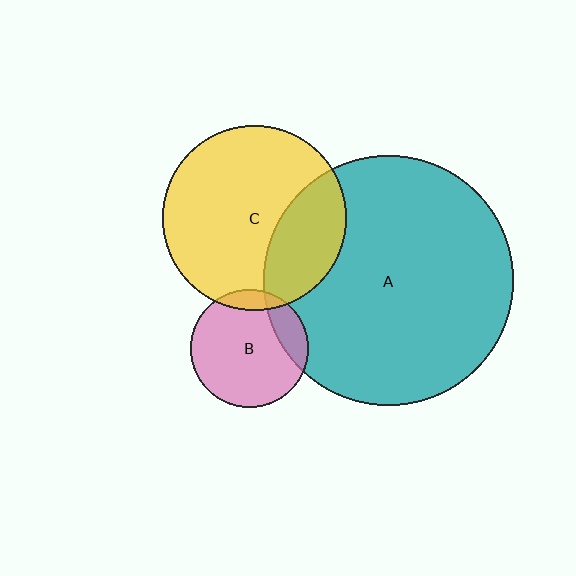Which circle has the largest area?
Circle A (teal).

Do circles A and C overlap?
Yes.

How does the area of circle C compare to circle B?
Approximately 2.4 times.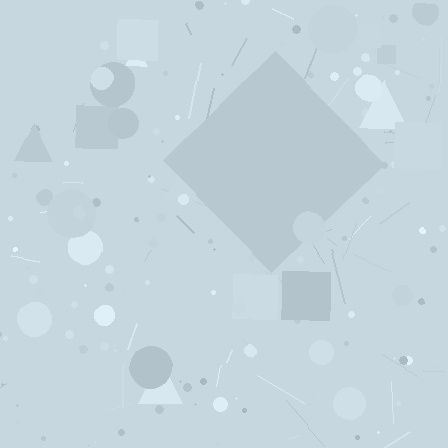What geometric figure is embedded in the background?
A diamond is embedded in the background.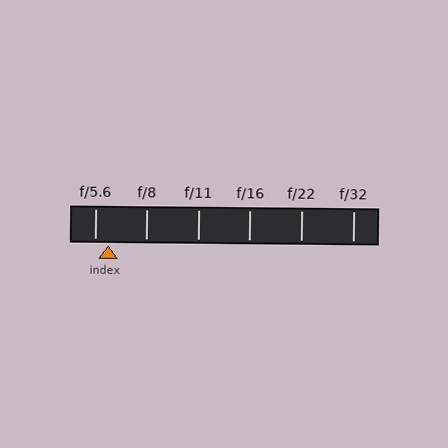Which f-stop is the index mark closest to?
The index mark is closest to f/5.6.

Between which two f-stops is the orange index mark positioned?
The index mark is between f/5.6 and f/8.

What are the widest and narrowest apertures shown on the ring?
The widest aperture shown is f/5.6 and the narrowest is f/32.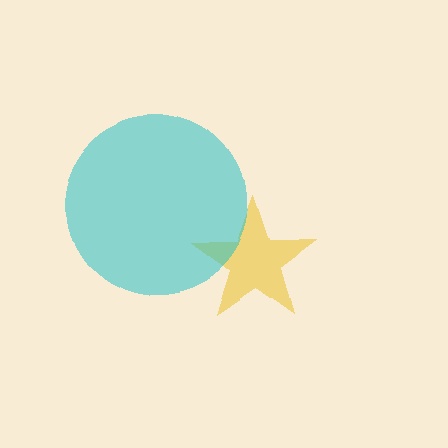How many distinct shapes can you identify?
There are 2 distinct shapes: a yellow star, a cyan circle.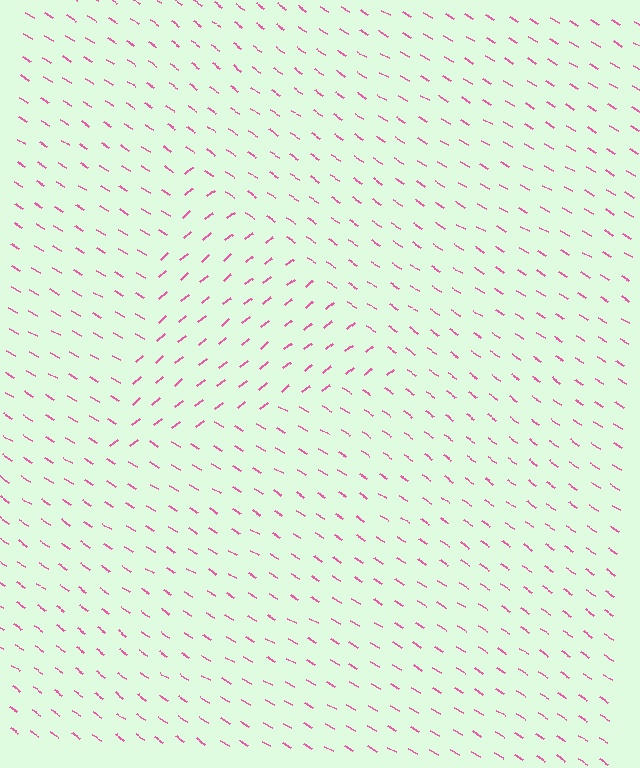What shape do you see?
I see a triangle.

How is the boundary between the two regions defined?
The boundary is defined purely by a change in line orientation (approximately 70 degrees difference). All lines are the same color and thickness.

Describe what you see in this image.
The image is filled with small pink line segments. A triangle region in the image has lines oriented differently from the surrounding lines, creating a visible texture boundary.